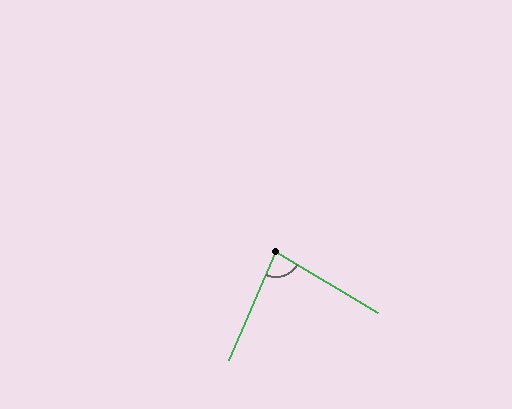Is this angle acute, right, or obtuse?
It is acute.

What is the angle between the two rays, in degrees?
Approximately 82 degrees.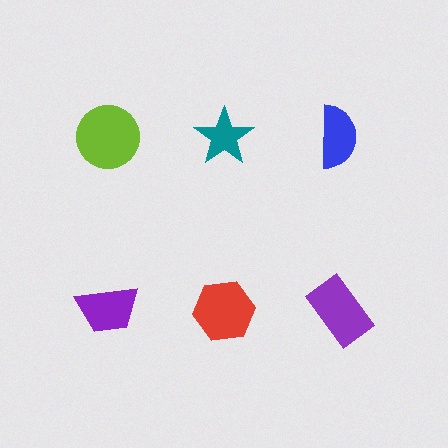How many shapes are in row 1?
3 shapes.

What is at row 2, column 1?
A purple trapezoid.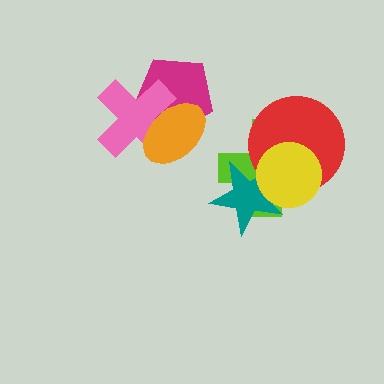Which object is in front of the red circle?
The yellow circle is in front of the red circle.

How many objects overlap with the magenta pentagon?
2 objects overlap with the magenta pentagon.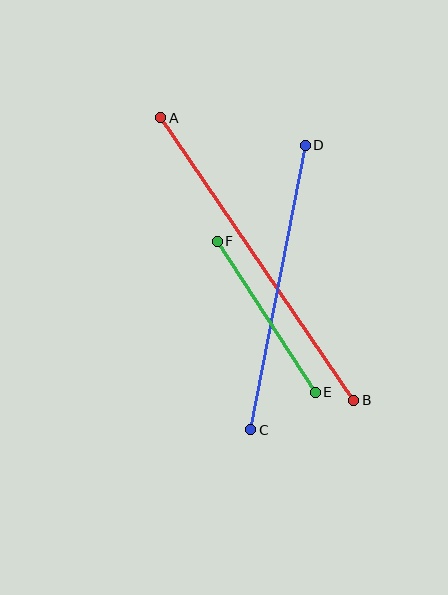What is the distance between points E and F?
The distance is approximately 180 pixels.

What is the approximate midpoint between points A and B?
The midpoint is at approximately (257, 259) pixels.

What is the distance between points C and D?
The distance is approximately 290 pixels.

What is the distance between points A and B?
The distance is approximately 342 pixels.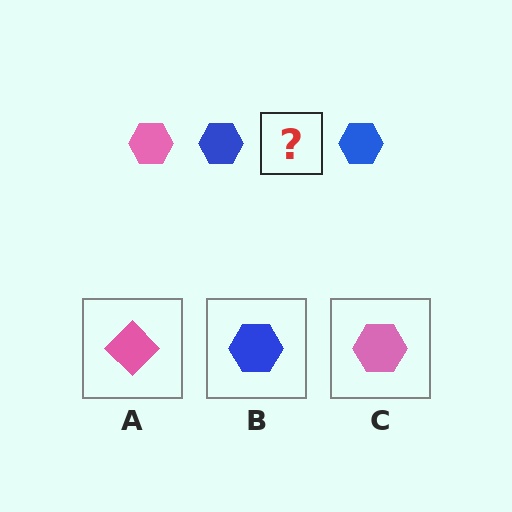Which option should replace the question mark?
Option C.